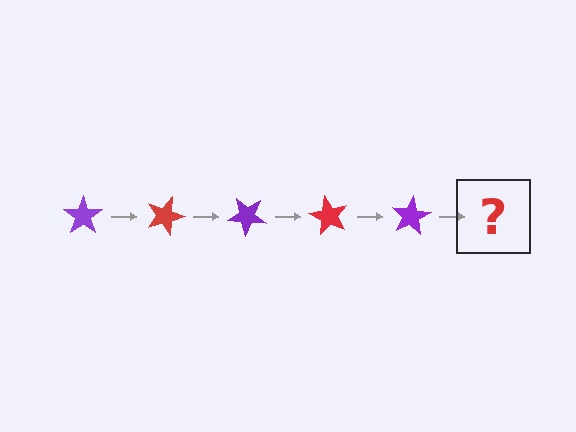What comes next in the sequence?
The next element should be a red star, rotated 100 degrees from the start.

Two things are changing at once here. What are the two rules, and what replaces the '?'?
The two rules are that it rotates 20 degrees each step and the color cycles through purple and red. The '?' should be a red star, rotated 100 degrees from the start.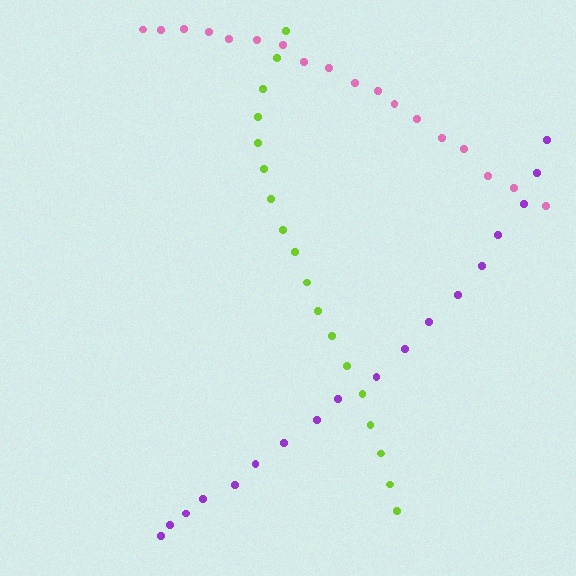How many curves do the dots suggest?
There are 3 distinct paths.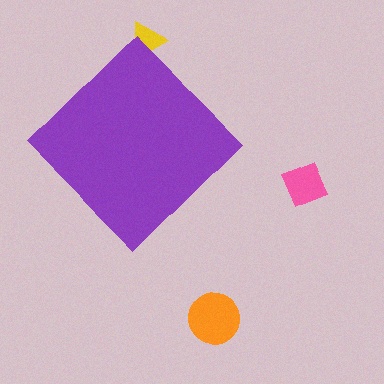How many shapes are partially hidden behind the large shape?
1 shape is partially hidden.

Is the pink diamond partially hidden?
No, the pink diamond is fully visible.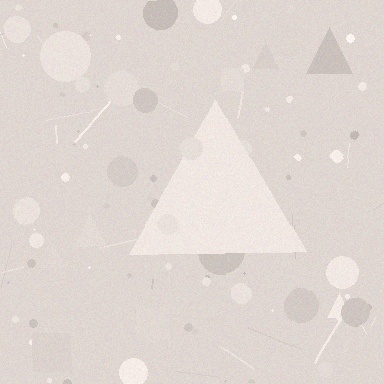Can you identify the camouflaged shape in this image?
The camouflaged shape is a triangle.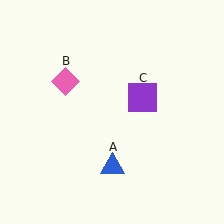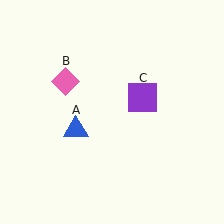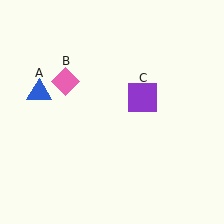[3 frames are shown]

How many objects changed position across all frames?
1 object changed position: blue triangle (object A).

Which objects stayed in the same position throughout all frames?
Pink diamond (object B) and purple square (object C) remained stationary.